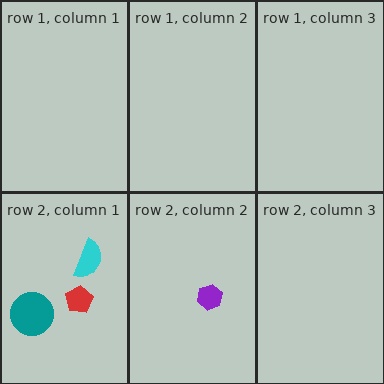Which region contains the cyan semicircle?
The row 2, column 1 region.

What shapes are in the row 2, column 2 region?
The purple hexagon.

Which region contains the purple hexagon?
The row 2, column 2 region.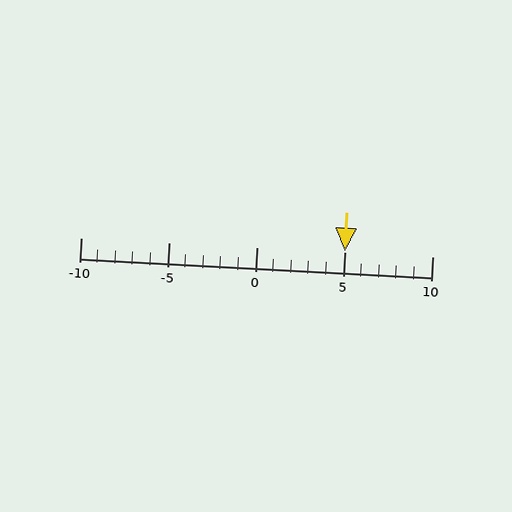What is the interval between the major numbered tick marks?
The major tick marks are spaced 5 units apart.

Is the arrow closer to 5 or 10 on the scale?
The arrow is closer to 5.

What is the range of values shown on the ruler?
The ruler shows values from -10 to 10.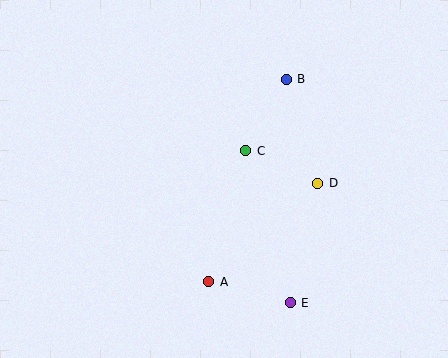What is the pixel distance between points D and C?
The distance between D and C is 79 pixels.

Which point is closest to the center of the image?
Point C at (246, 151) is closest to the center.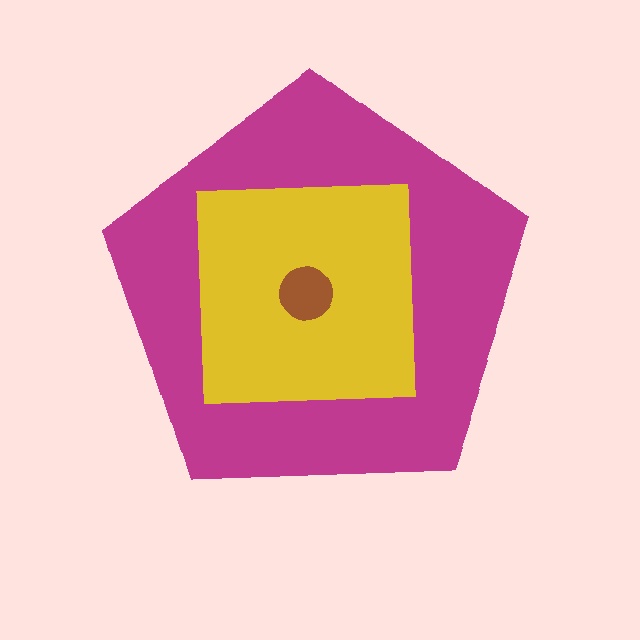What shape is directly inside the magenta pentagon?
The yellow square.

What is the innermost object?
The brown circle.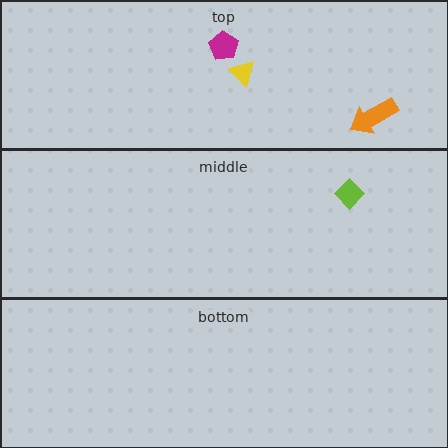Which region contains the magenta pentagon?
The top region.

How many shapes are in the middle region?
1.